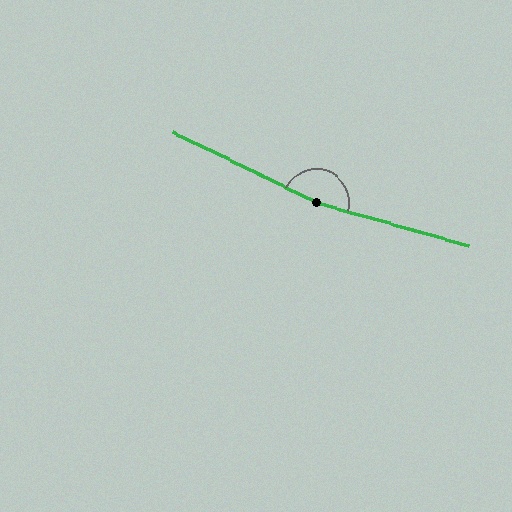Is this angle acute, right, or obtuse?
It is obtuse.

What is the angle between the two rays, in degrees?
Approximately 170 degrees.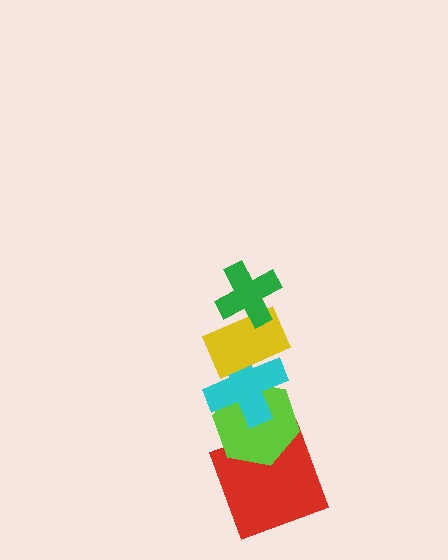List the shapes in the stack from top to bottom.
From top to bottom: the green cross, the yellow rectangle, the cyan cross, the lime hexagon, the red square.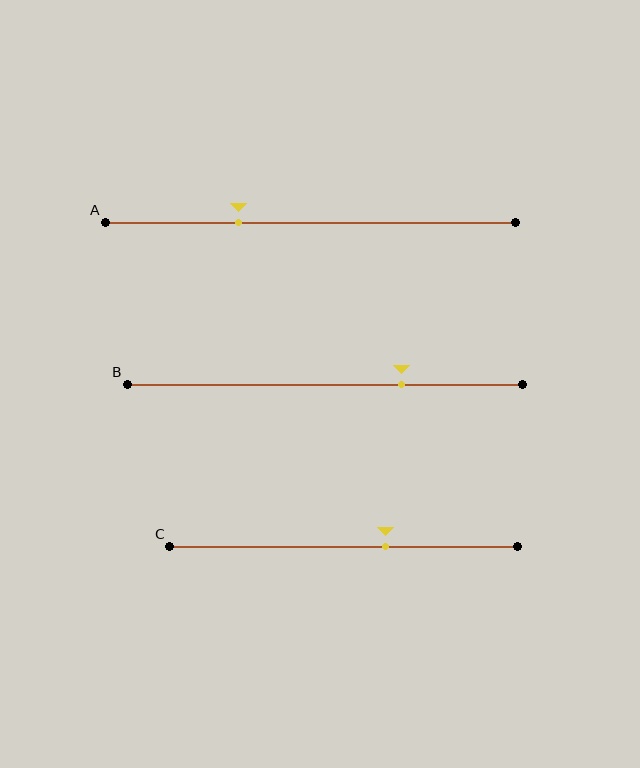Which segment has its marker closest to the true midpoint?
Segment C has its marker closest to the true midpoint.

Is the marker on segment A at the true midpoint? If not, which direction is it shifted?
No, the marker on segment A is shifted to the left by about 17% of the segment length.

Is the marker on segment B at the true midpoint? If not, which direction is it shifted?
No, the marker on segment B is shifted to the right by about 19% of the segment length.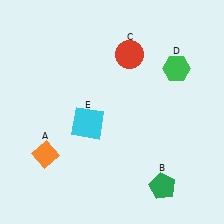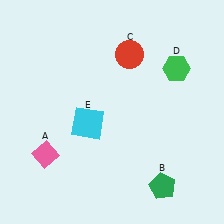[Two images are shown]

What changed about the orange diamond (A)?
In Image 1, A is orange. In Image 2, it changed to pink.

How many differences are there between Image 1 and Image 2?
There is 1 difference between the two images.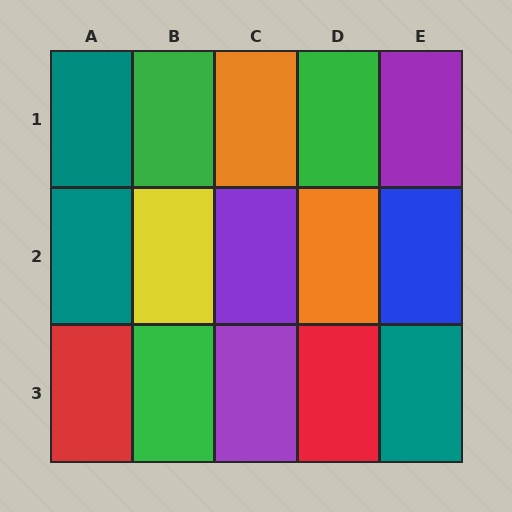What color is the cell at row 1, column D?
Green.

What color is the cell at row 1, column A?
Teal.